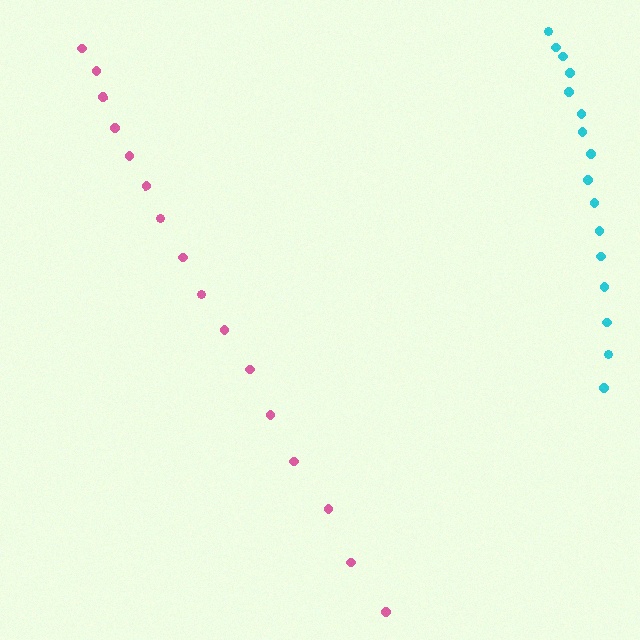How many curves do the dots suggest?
There are 2 distinct paths.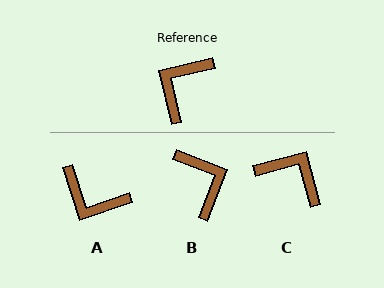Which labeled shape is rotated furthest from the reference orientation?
B, about 124 degrees away.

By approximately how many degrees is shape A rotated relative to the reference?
Approximately 95 degrees counter-clockwise.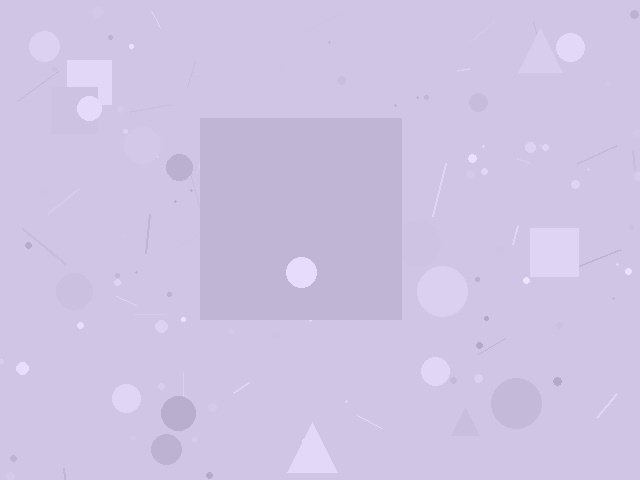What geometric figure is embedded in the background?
A square is embedded in the background.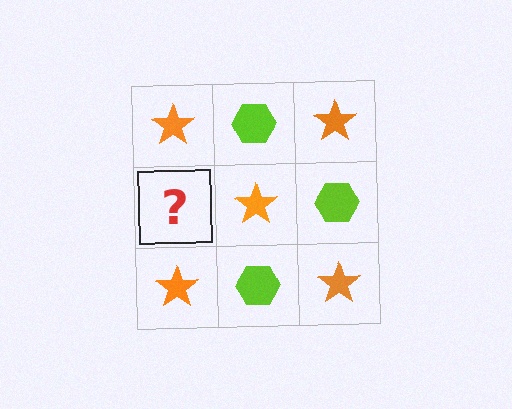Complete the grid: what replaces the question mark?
The question mark should be replaced with a lime hexagon.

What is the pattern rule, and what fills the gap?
The rule is that it alternates orange star and lime hexagon in a checkerboard pattern. The gap should be filled with a lime hexagon.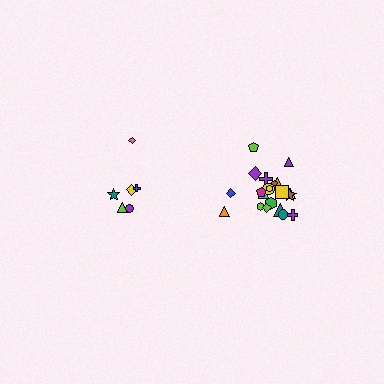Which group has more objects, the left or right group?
The right group.